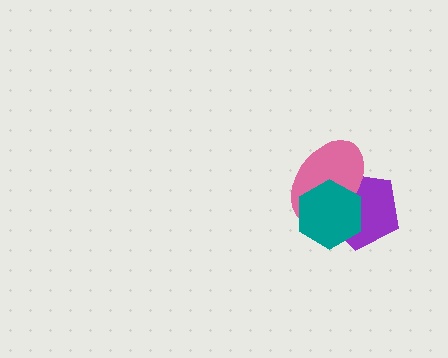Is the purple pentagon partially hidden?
Yes, it is partially covered by another shape.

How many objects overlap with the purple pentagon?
2 objects overlap with the purple pentagon.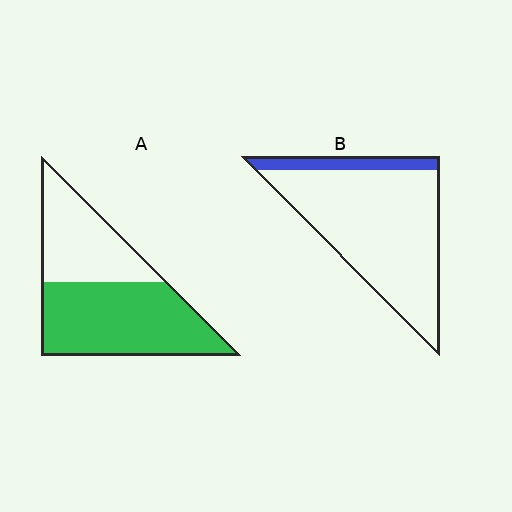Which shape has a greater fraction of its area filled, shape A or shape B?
Shape A.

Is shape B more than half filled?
No.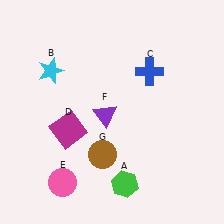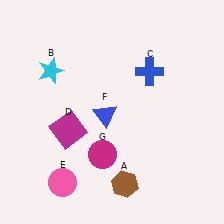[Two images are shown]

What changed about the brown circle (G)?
In Image 1, G is brown. In Image 2, it changed to magenta.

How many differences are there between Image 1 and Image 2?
There are 3 differences between the two images.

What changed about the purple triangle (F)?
In Image 1, F is purple. In Image 2, it changed to blue.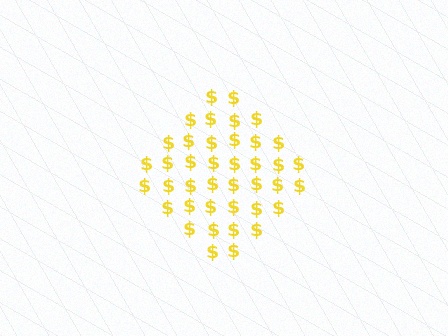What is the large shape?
The large shape is a diamond.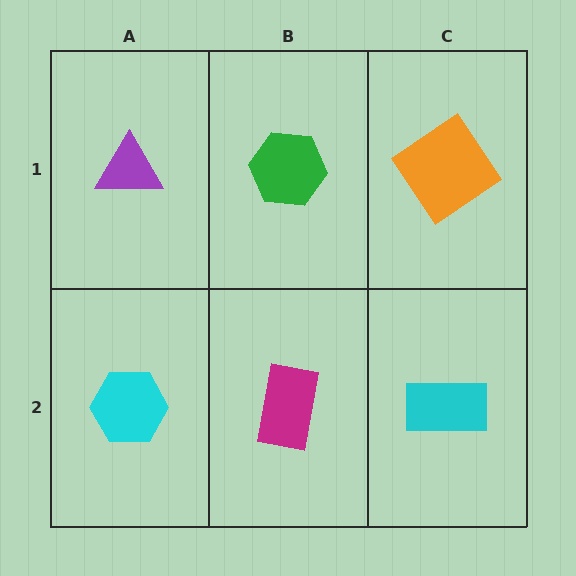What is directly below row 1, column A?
A cyan hexagon.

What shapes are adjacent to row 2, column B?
A green hexagon (row 1, column B), a cyan hexagon (row 2, column A), a cyan rectangle (row 2, column C).